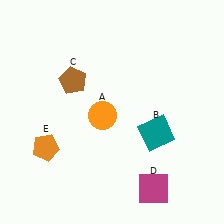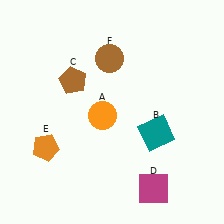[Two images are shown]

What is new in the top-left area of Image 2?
A brown circle (F) was added in the top-left area of Image 2.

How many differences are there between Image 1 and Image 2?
There is 1 difference between the two images.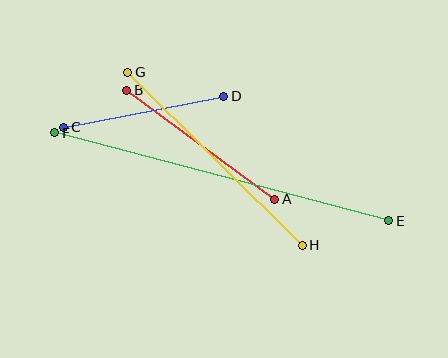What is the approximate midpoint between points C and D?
The midpoint is at approximately (144, 112) pixels.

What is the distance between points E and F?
The distance is approximately 346 pixels.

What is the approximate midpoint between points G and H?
The midpoint is at approximately (215, 159) pixels.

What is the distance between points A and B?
The distance is approximately 184 pixels.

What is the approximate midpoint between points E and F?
The midpoint is at approximately (222, 177) pixels.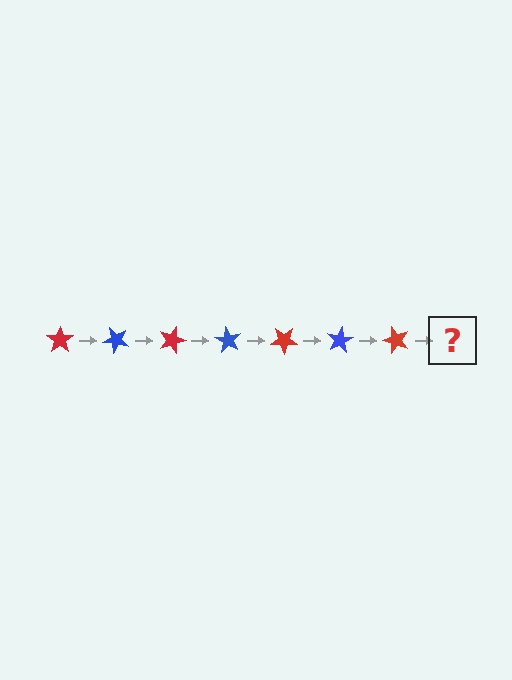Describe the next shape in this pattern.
It should be a blue star, rotated 315 degrees from the start.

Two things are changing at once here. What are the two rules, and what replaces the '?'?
The two rules are that it rotates 45 degrees each step and the color cycles through red and blue. The '?' should be a blue star, rotated 315 degrees from the start.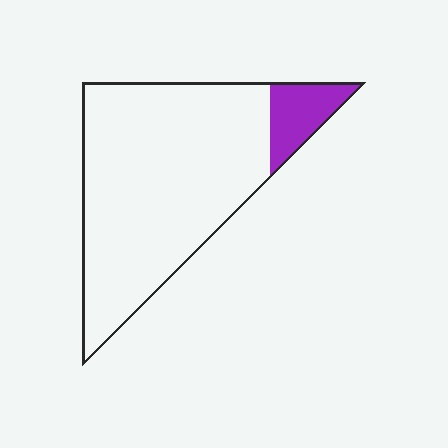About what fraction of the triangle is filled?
About one eighth (1/8).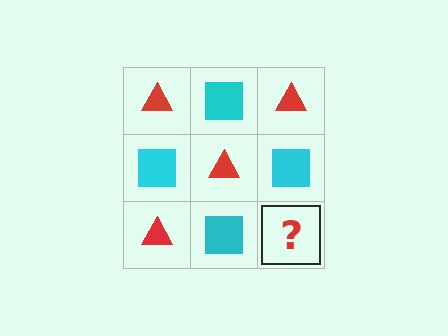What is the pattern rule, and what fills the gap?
The rule is that it alternates red triangle and cyan square in a checkerboard pattern. The gap should be filled with a red triangle.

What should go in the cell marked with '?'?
The missing cell should contain a red triangle.